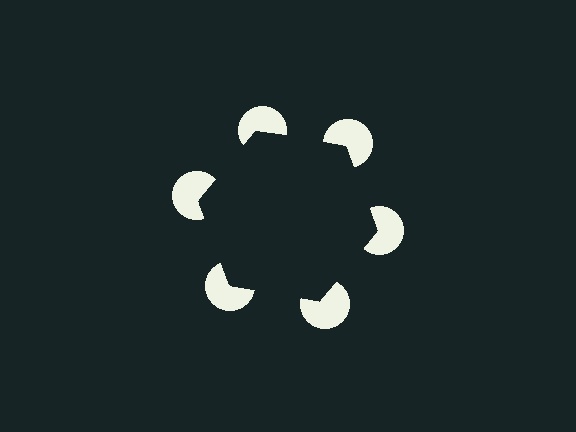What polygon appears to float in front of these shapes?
An illusory hexagon — its edges are inferred from the aligned wedge cuts in the pac-man discs, not physically drawn.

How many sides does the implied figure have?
6 sides.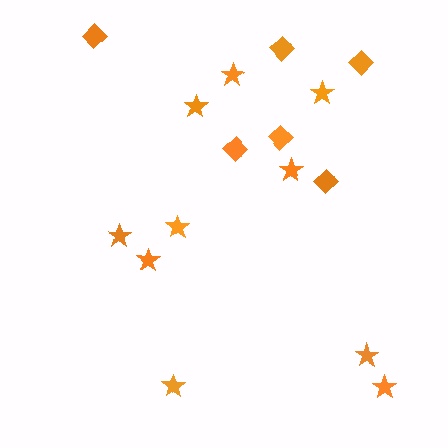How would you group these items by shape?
There are 2 groups: one group of stars (10) and one group of diamonds (6).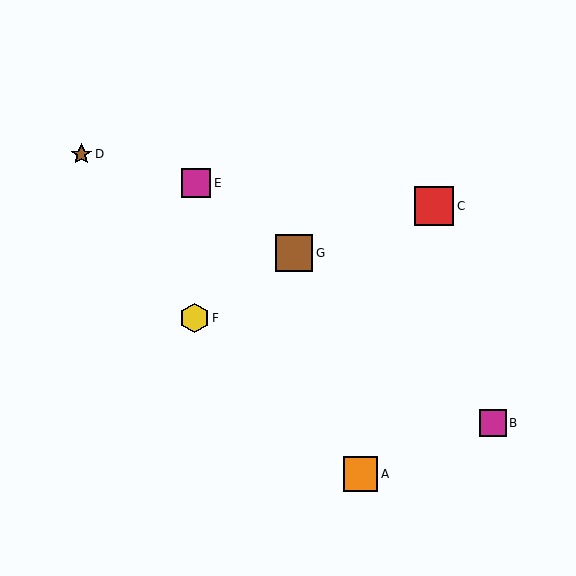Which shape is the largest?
The red square (labeled C) is the largest.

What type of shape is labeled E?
Shape E is a magenta square.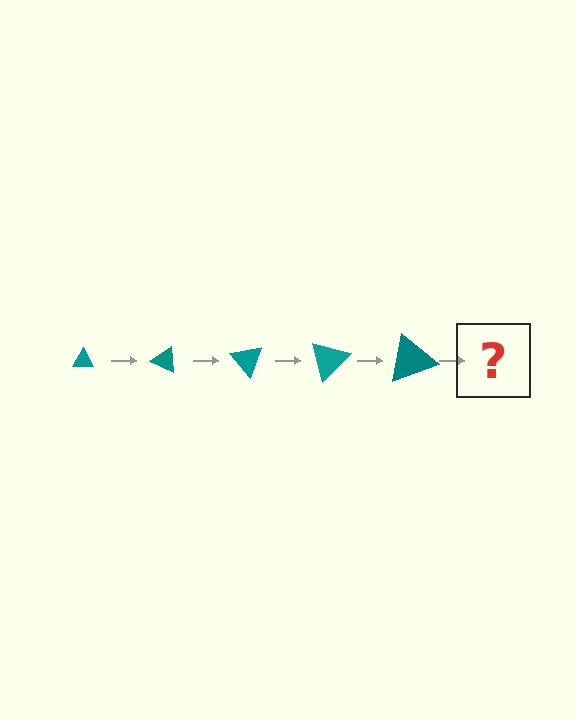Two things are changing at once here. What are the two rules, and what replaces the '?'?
The two rules are that the triangle grows larger each step and it rotates 25 degrees each step. The '?' should be a triangle, larger than the previous one and rotated 125 degrees from the start.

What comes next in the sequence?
The next element should be a triangle, larger than the previous one and rotated 125 degrees from the start.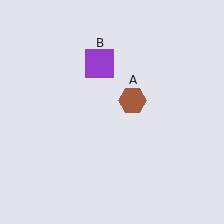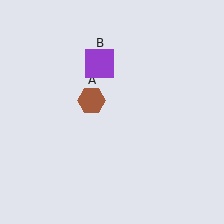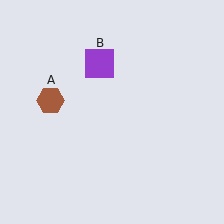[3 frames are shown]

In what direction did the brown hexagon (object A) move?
The brown hexagon (object A) moved left.